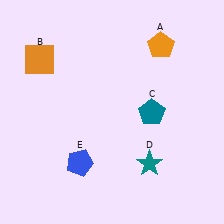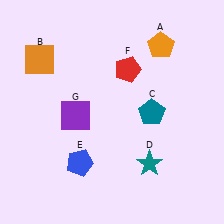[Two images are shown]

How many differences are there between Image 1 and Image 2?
There are 2 differences between the two images.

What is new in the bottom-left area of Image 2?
A purple square (G) was added in the bottom-left area of Image 2.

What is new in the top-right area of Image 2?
A red pentagon (F) was added in the top-right area of Image 2.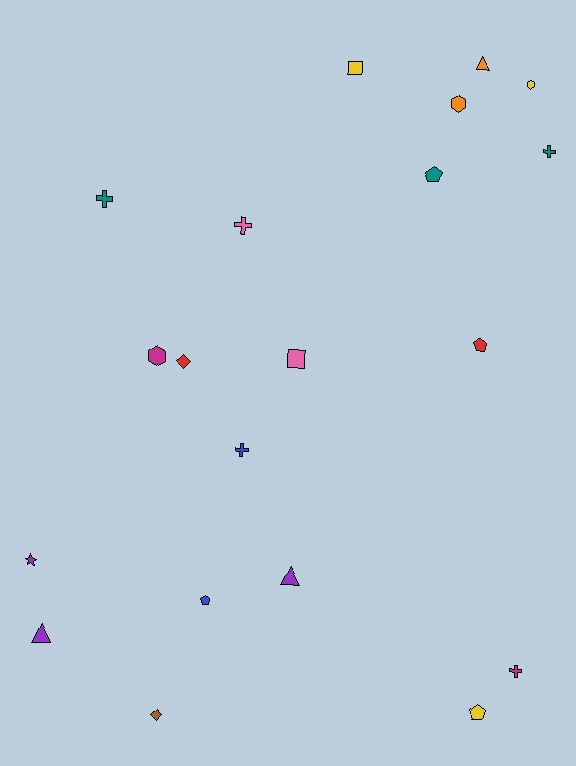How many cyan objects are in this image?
There are no cyan objects.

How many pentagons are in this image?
There are 4 pentagons.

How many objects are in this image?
There are 20 objects.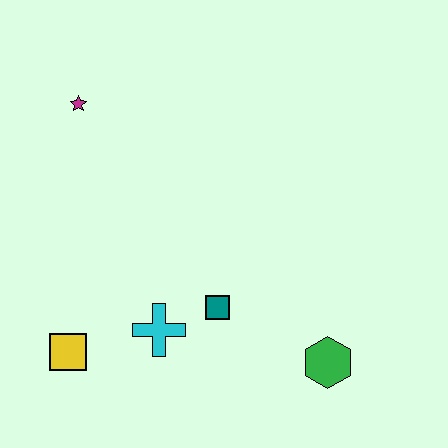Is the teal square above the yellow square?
Yes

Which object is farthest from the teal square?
The magenta star is farthest from the teal square.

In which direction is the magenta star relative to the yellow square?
The magenta star is above the yellow square.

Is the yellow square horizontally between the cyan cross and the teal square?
No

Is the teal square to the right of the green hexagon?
No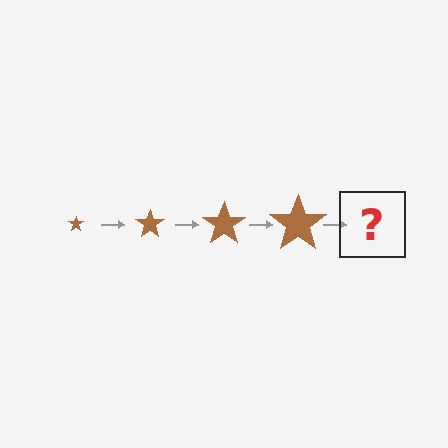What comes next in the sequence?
The next element should be a brown star, larger than the previous one.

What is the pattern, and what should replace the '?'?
The pattern is that the star gets progressively larger each step. The '?' should be a brown star, larger than the previous one.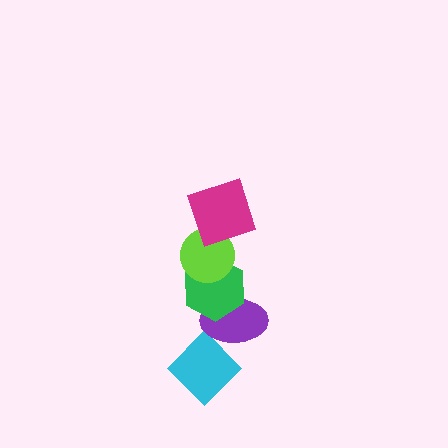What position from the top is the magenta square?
The magenta square is 1st from the top.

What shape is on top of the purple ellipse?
The green hexagon is on top of the purple ellipse.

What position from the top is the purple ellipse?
The purple ellipse is 4th from the top.